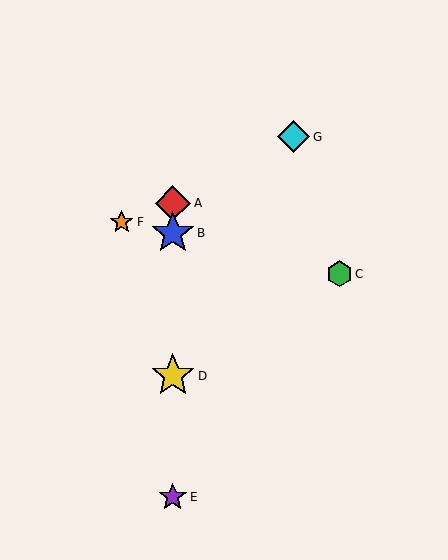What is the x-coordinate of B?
Object B is at x≈173.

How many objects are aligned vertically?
4 objects (A, B, D, E) are aligned vertically.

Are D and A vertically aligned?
Yes, both are at x≈173.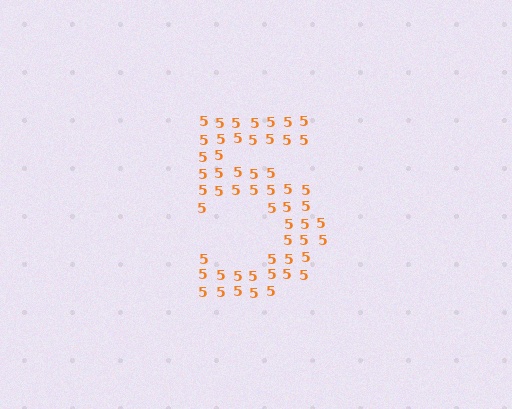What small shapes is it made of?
It is made of small digit 5's.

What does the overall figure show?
The overall figure shows the digit 5.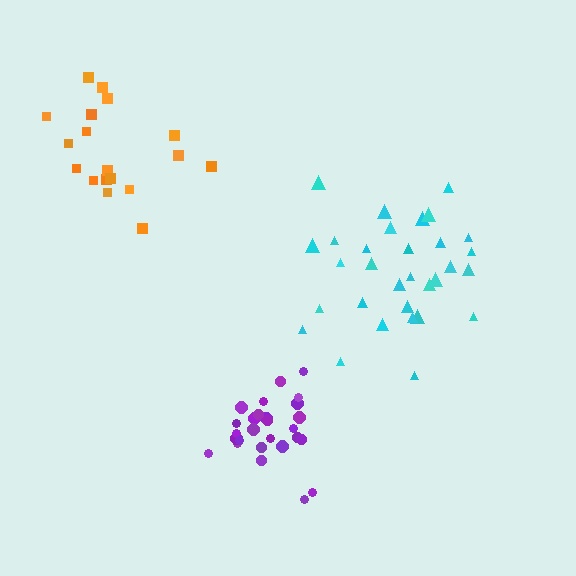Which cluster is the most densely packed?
Purple.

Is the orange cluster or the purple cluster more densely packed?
Purple.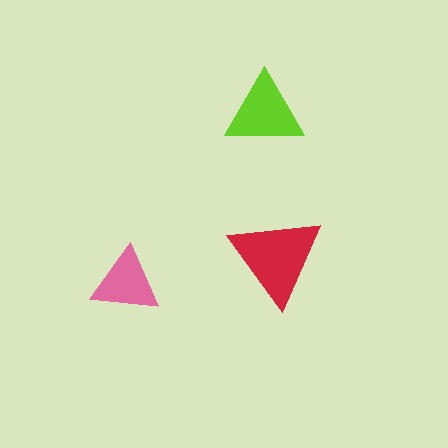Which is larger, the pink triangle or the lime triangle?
The lime one.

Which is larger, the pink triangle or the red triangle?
The red one.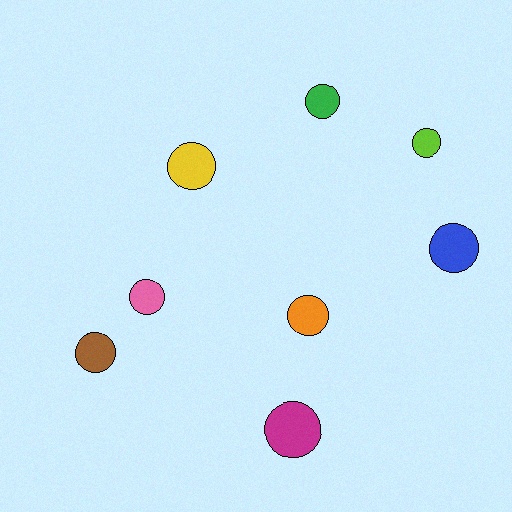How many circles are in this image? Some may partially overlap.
There are 8 circles.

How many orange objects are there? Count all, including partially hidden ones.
There is 1 orange object.